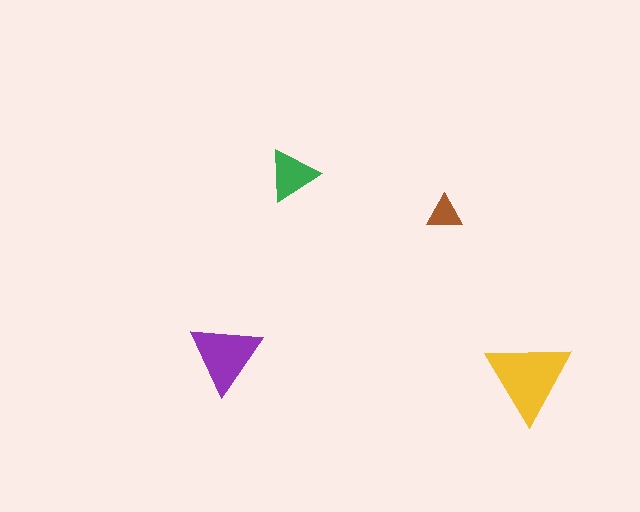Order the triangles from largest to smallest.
the yellow one, the purple one, the green one, the brown one.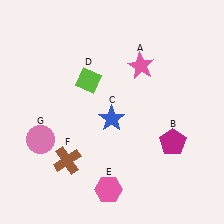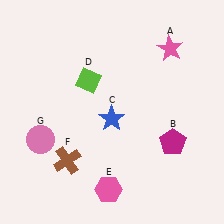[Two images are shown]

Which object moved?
The pink star (A) moved right.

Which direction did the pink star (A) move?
The pink star (A) moved right.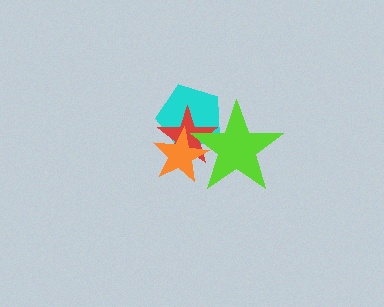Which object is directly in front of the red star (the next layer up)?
The lime star is directly in front of the red star.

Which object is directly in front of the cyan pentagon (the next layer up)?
The red star is directly in front of the cyan pentagon.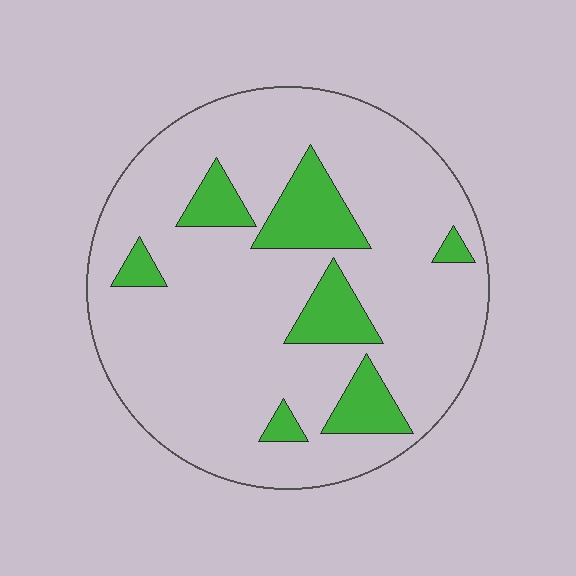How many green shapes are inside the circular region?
7.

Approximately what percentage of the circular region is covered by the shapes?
Approximately 15%.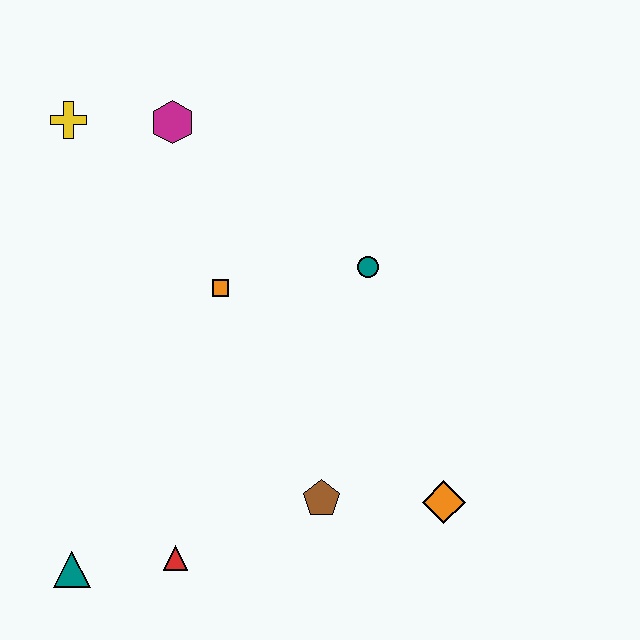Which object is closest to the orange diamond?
The brown pentagon is closest to the orange diamond.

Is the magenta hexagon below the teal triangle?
No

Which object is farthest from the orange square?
The teal triangle is farthest from the orange square.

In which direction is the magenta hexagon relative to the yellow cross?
The magenta hexagon is to the right of the yellow cross.